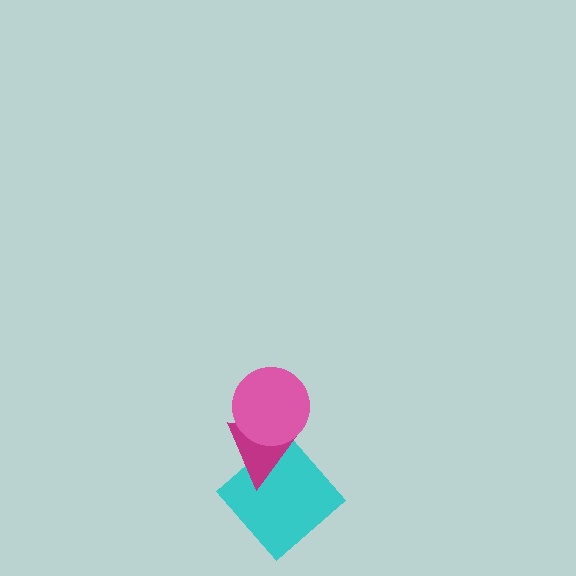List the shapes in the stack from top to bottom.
From top to bottom: the pink circle, the magenta triangle, the cyan diamond.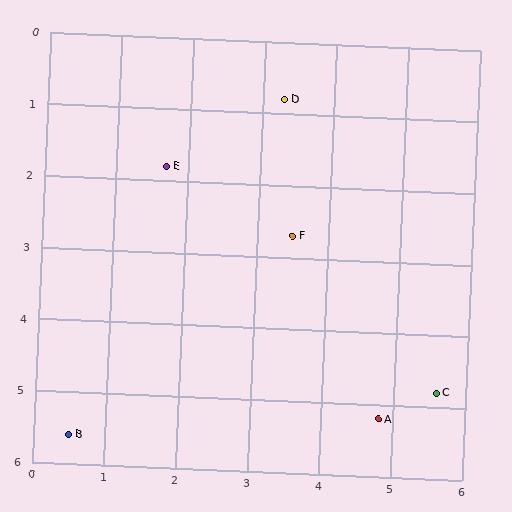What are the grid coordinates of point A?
Point A is at approximately (4.8, 5.2).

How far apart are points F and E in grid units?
Points F and E are about 2.0 grid units apart.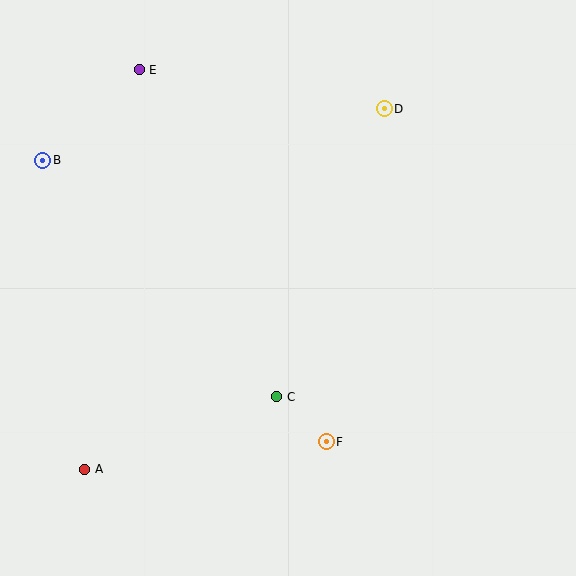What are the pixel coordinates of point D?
Point D is at (384, 109).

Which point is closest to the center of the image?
Point C at (277, 397) is closest to the center.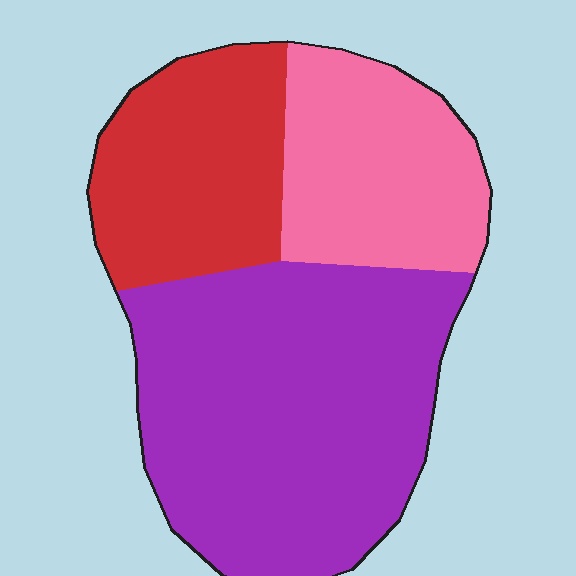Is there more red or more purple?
Purple.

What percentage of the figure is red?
Red covers 24% of the figure.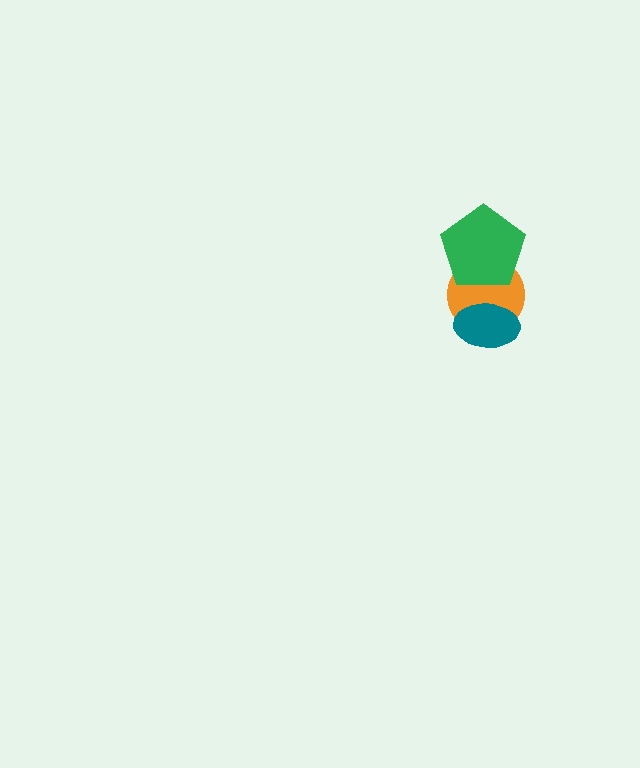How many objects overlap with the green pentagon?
1 object overlaps with the green pentagon.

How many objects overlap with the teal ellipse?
1 object overlaps with the teal ellipse.